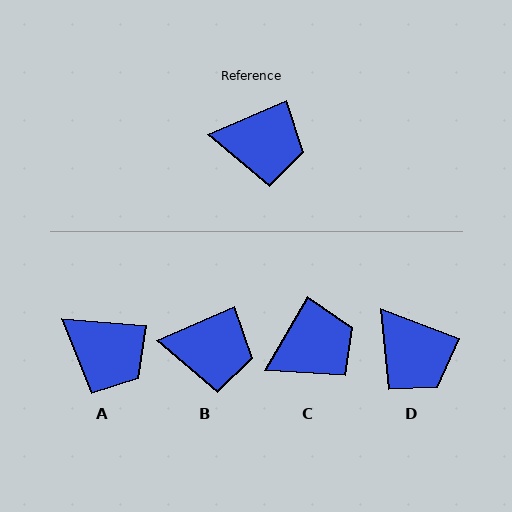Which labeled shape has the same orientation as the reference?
B.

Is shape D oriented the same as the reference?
No, it is off by about 44 degrees.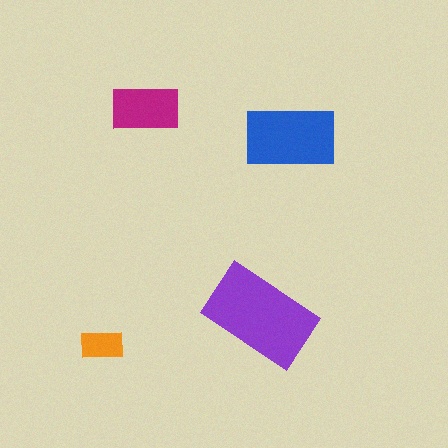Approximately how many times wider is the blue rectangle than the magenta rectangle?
About 1.5 times wider.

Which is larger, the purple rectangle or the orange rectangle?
The purple one.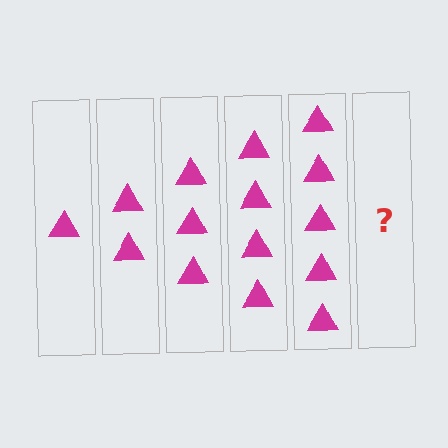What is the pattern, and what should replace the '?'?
The pattern is that each step adds one more triangle. The '?' should be 6 triangles.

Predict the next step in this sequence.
The next step is 6 triangles.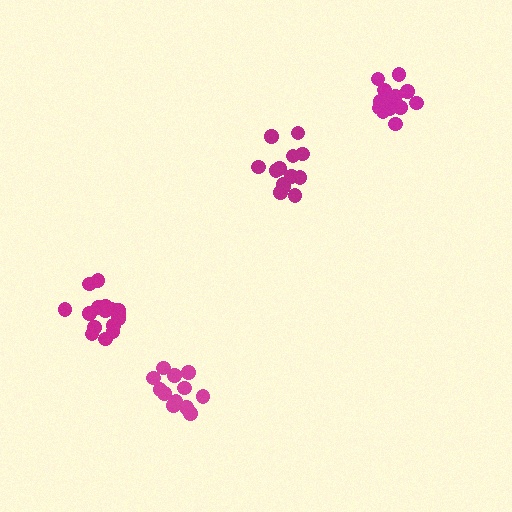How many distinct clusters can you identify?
There are 4 distinct clusters.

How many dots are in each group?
Group 1: 13 dots, Group 2: 17 dots, Group 3: 13 dots, Group 4: 15 dots (58 total).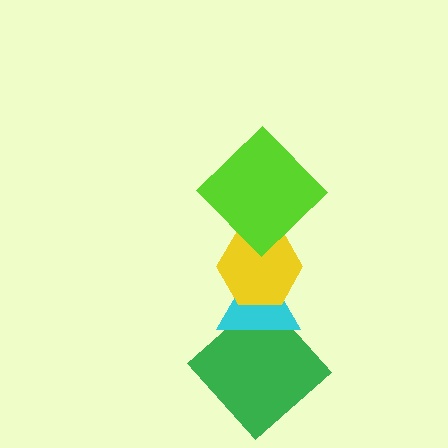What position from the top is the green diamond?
The green diamond is 4th from the top.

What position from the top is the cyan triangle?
The cyan triangle is 3rd from the top.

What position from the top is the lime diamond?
The lime diamond is 1st from the top.